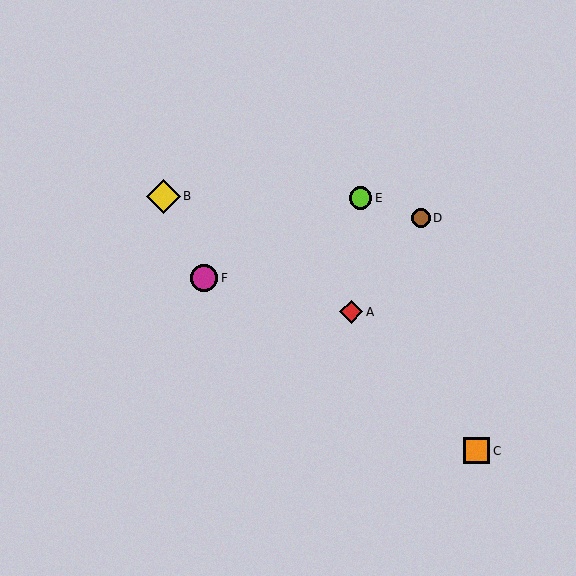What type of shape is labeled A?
Shape A is a red diamond.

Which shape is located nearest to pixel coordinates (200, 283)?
The magenta circle (labeled F) at (204, 278) is nearest to that location.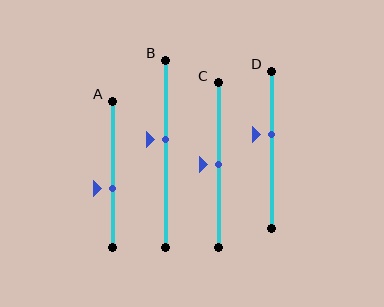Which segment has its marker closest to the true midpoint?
Segment C has its marker closest to the true midpoint.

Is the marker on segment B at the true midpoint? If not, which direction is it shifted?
No, the marker on segment B is shifted upward by about 8% of the segment length.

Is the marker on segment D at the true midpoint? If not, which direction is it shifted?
No, the marker on segment D is shifted upward by about 10% of the segment length.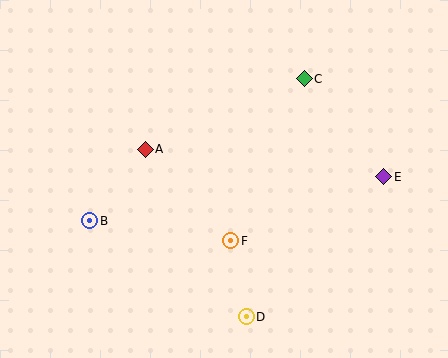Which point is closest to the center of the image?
Point F at (231, 241) is closest to the center.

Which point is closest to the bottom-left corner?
Point B is closest to the bottom-left corner.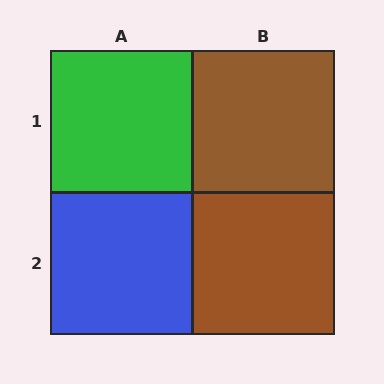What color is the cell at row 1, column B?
Brown.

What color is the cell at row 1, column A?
Green.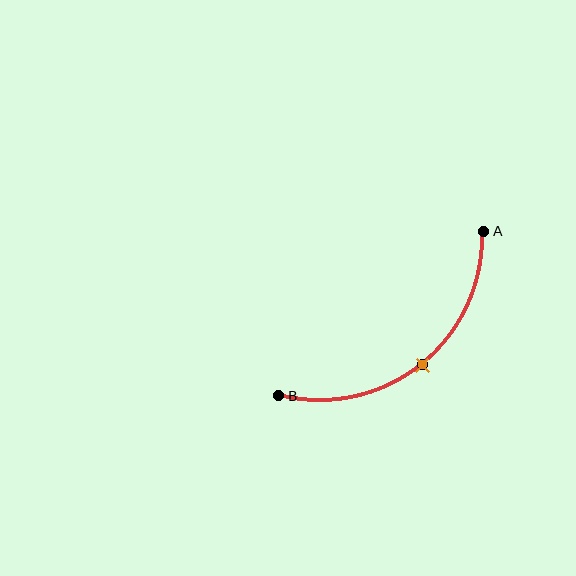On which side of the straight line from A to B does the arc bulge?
The arc bulges below and to the right of the straight line connecting A and B.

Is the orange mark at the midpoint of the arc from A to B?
Yes. The orange mark lies on the arc at equal arc-length from both A and B — it is the arc midpoint.